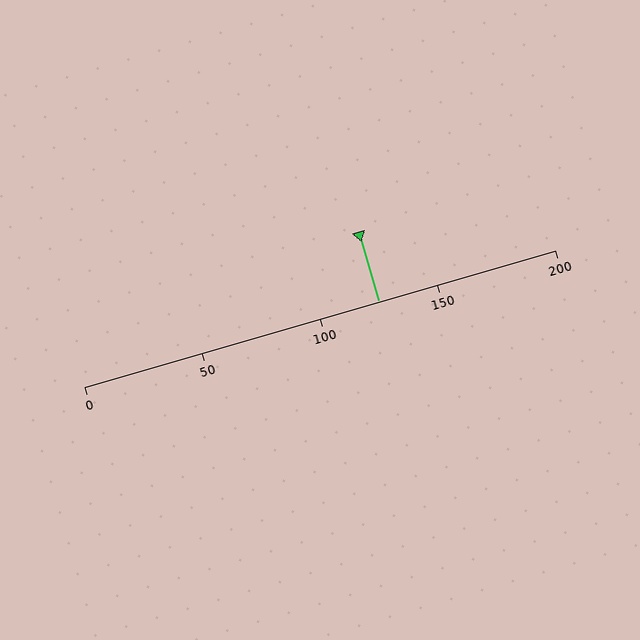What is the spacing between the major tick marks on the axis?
The major ticks are spaced 50 apart.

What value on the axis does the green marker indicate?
The marker indicates approximately 125.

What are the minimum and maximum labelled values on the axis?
The axis runs from 0 to 200.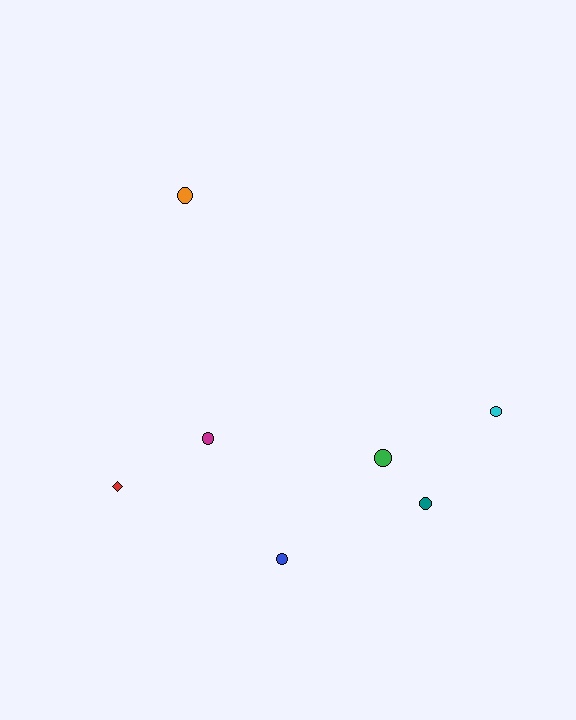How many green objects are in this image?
There is 1 green object.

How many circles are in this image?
There are 6 circles.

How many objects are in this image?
There are 7 objects.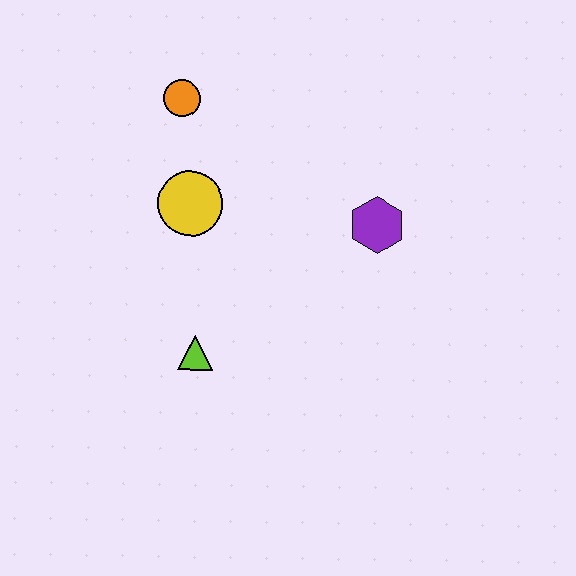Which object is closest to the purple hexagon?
The yellow circle is closest to the purple hexagon.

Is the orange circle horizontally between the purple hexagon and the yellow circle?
No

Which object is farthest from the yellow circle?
The purple hexagon is farthest from the yellow circle.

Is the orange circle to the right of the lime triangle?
No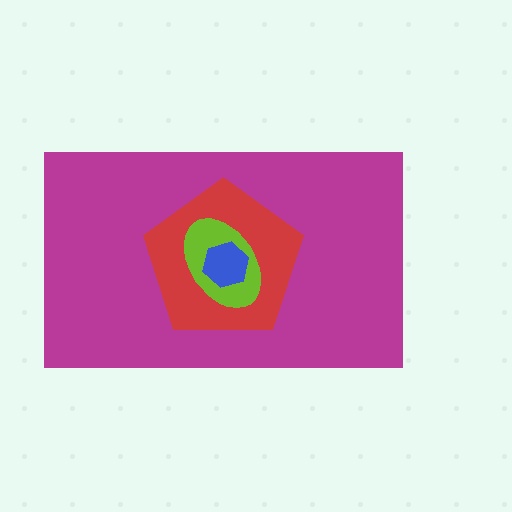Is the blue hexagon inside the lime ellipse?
Yes.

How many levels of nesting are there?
4.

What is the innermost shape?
The blue hexagon.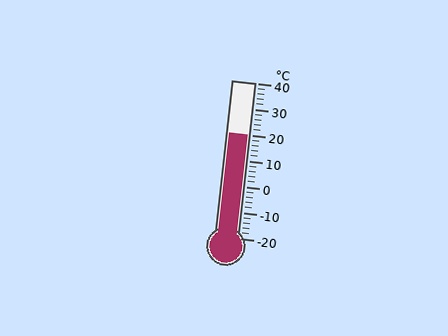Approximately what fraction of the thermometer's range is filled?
The thermometer is filled to approximately 65% of its range.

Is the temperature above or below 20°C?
The temperature is at 20°C.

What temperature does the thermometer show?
The thermometer shows approximately 20°C.